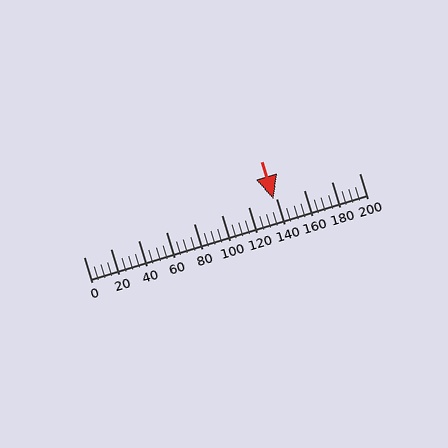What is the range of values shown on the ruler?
The ruler shows values from 0 to 200.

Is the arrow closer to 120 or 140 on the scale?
The arrow is closer to 140.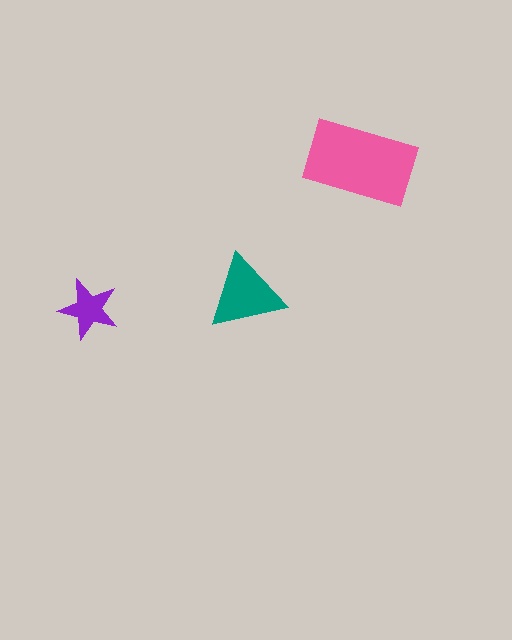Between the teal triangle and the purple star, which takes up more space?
The teal triangle.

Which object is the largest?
The pink rectangle.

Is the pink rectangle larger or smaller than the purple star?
Larger.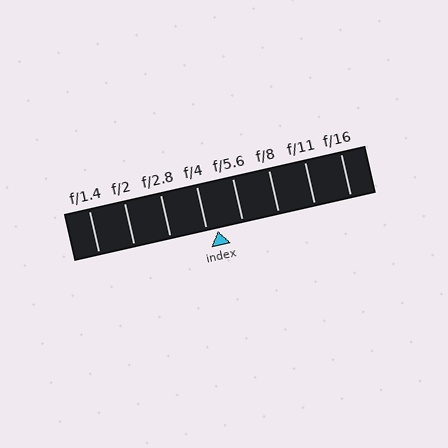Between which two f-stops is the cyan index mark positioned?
The index mark is between f/4 and f/5.6.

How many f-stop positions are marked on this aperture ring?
There are 8 f-stop positions marked.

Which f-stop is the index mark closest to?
The index mark is closest to f/4.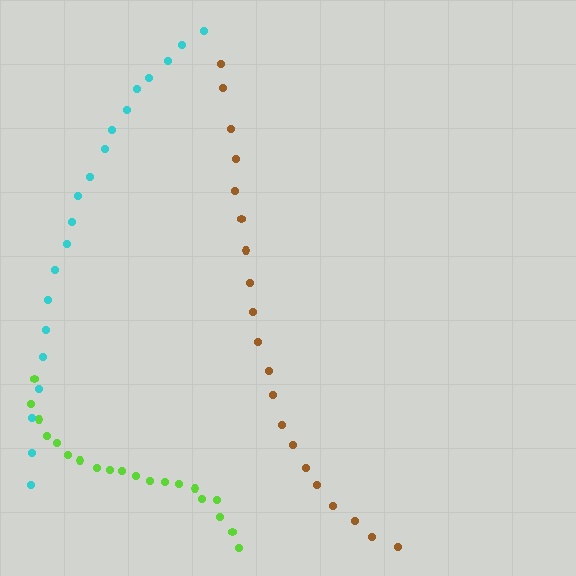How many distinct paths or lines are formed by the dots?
There are 3 distinct paths.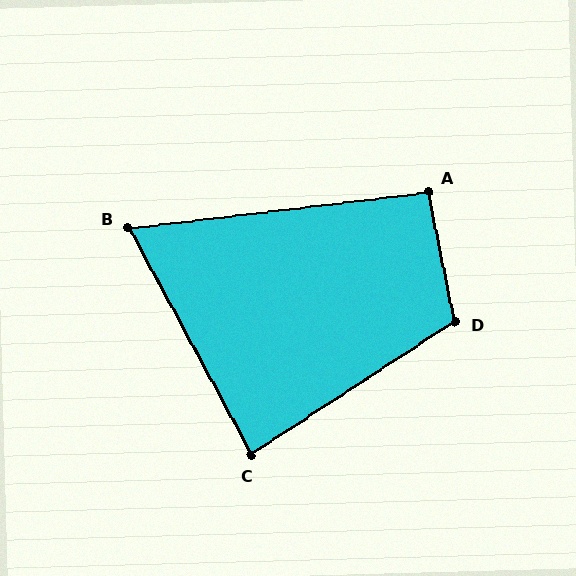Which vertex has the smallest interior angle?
B, at approximately 68 degrees.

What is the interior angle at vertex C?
Approximately 85 degrees (approximately right).